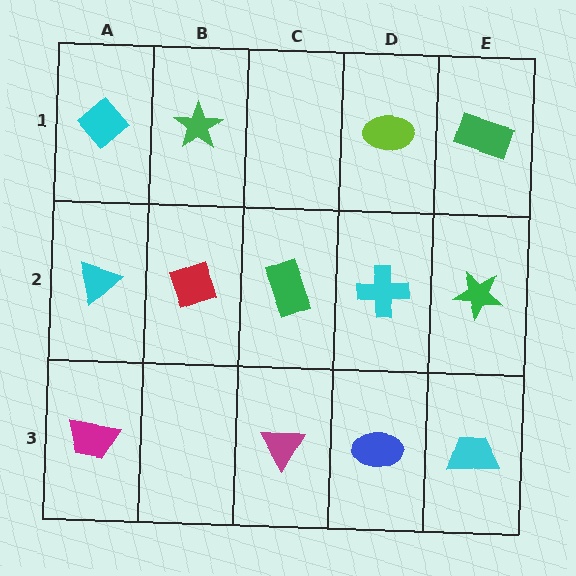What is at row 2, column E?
A green star.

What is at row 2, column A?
A cyan triangle.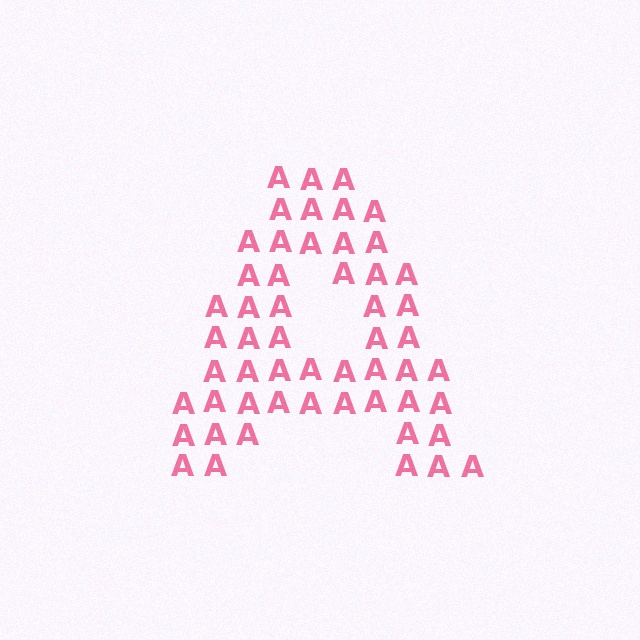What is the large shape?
The large shape is the letter A.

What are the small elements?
The small elements are letter A's.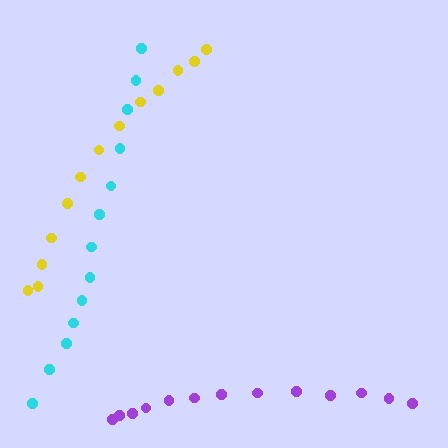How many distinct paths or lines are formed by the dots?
There are 3 distinct paths.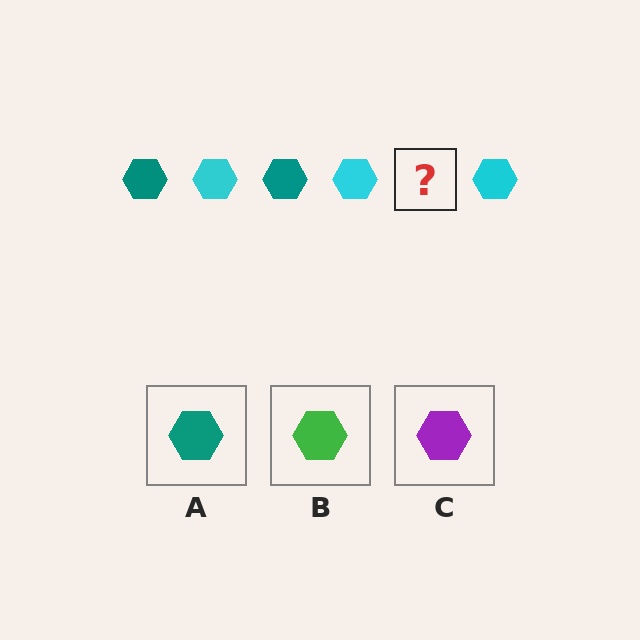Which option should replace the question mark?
Option A.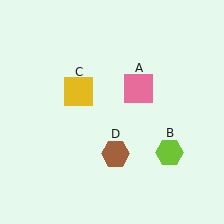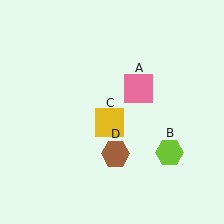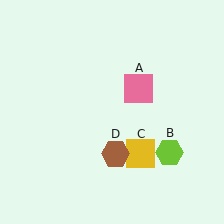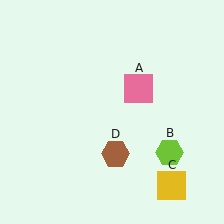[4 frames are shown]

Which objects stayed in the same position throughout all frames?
Pink square (object A) and lime hexagon (object B) and brown hexagon (object D) remained stationary.